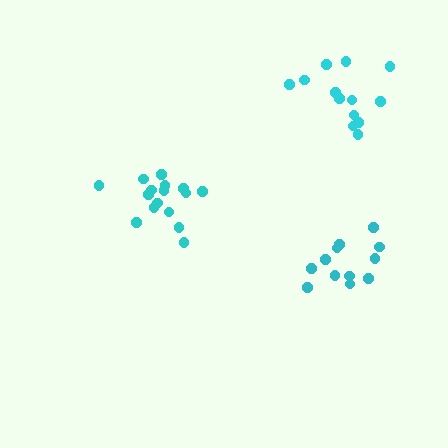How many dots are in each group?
Group 1: 16 dots, Group 2: 12 dots, Group 3: 13 dots (41 total).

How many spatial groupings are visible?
There are 3 spatial groupings.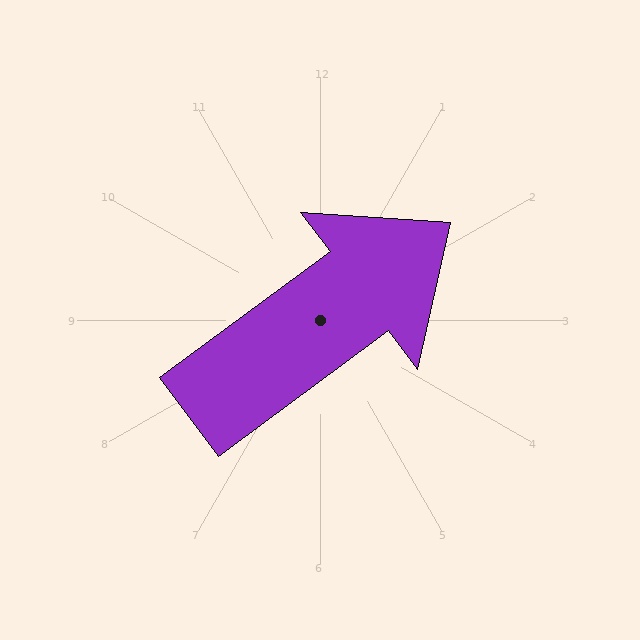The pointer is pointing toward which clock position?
Roughly 2 o'clock.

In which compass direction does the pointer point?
Northeast.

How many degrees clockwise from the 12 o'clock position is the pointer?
Approximately 53 degrees.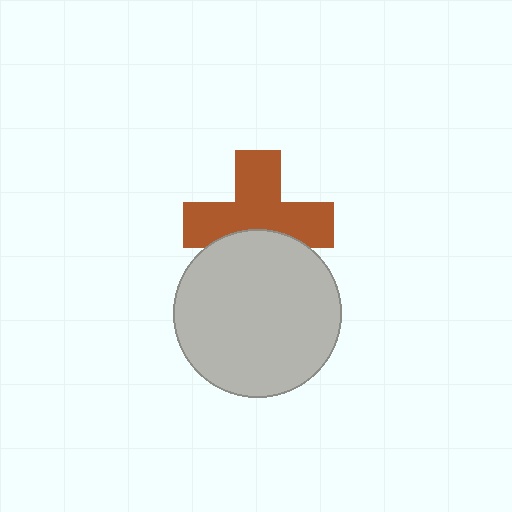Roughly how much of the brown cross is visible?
Most of it is visible (roughly 68%).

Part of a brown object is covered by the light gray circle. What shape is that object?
It is a cross.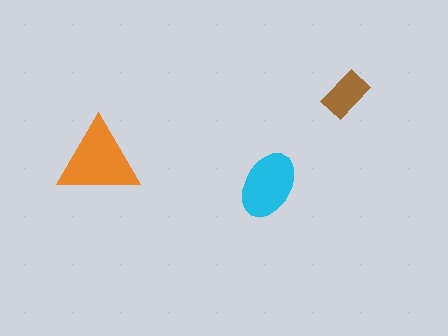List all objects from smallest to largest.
The brown rectangle, the cyan ellipse, the orange triangle.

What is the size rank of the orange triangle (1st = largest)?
1st.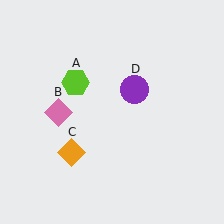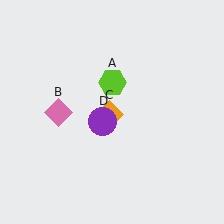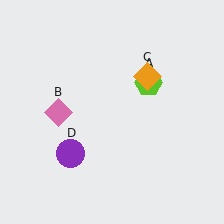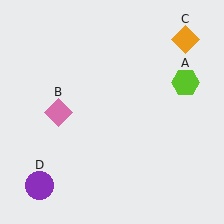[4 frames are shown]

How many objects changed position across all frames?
3 objects changed position: lime hexagon (object A), orange diamond (object C), purple circle (object D).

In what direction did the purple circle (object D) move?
The purple circle (object D) moved down and to the left.